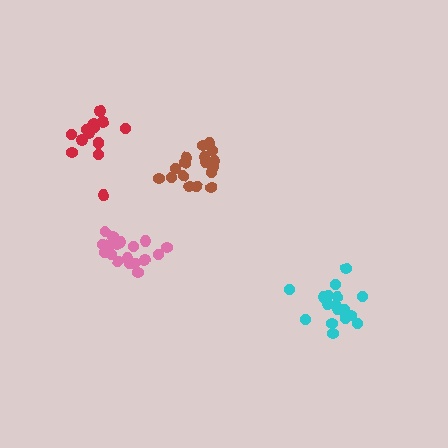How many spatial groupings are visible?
There are 4 spatial groupings.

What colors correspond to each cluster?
The clusters are colored: brown, pink, red, cyan.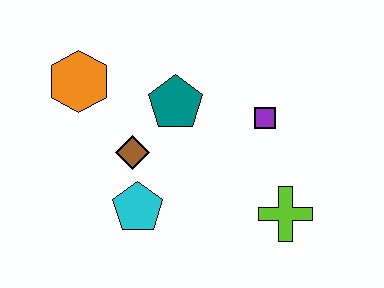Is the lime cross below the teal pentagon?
Yes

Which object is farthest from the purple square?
The orange hexagon is farthest from the purple square.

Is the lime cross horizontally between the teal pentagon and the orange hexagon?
No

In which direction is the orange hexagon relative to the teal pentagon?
The orange hexagon is to the left of the teal pentagon.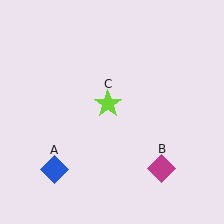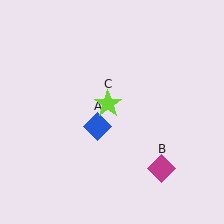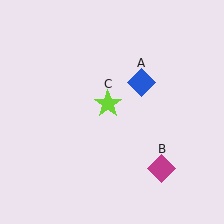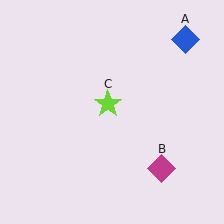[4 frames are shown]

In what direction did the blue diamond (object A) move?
The blue diamond (object A) moved up and to the right.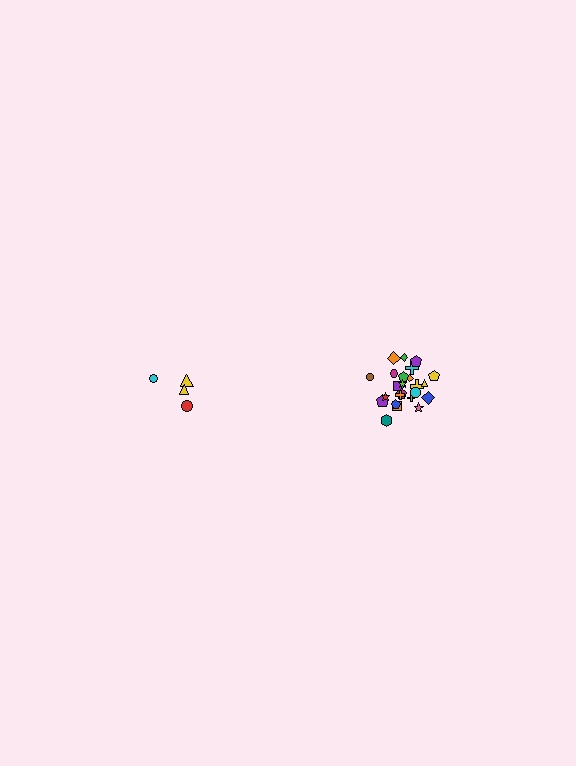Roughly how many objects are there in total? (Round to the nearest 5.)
Roughly 30 objects in total.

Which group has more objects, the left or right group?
The right group.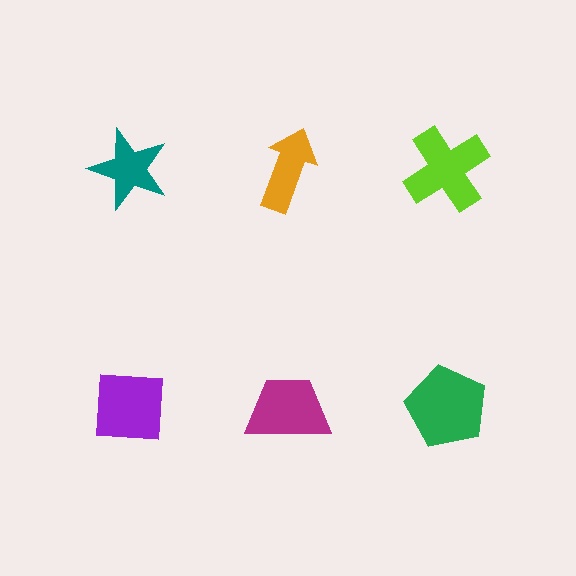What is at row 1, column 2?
An orange arrow.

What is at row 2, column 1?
A purple square.